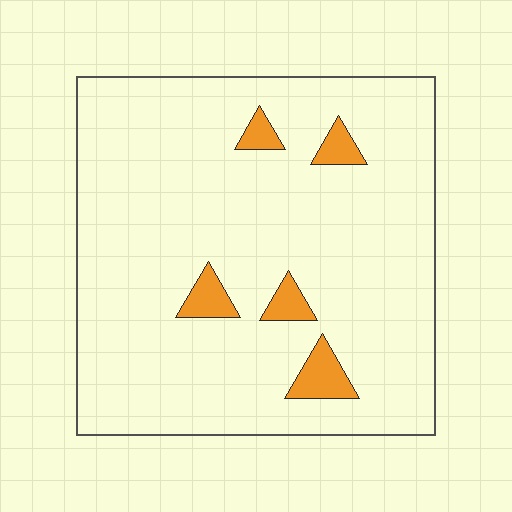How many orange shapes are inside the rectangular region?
5.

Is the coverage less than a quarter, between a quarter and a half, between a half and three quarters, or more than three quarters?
Less than a quarter.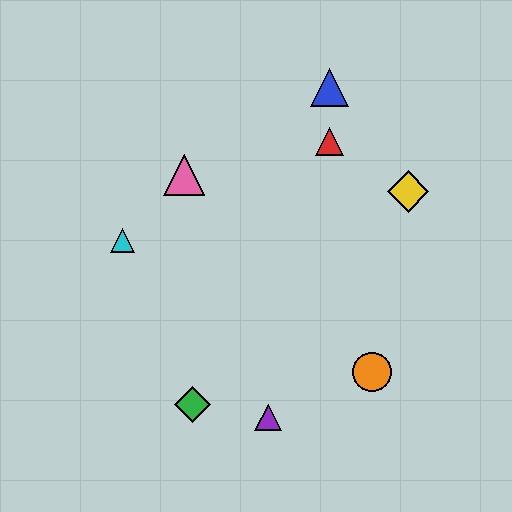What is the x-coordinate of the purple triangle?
The purple triangle is at x≈268.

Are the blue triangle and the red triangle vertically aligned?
Yes, both are at x≈330.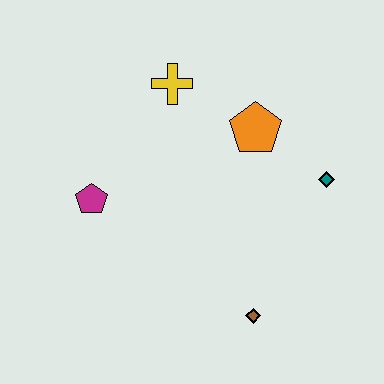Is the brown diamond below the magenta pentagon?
Yes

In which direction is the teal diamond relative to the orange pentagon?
The teal diamond is to the right of the orange pentagon.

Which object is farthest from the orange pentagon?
The brown diamond is farthest from the orange pentagon.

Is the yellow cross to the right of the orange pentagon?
No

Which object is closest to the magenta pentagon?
The yellow cross is closest to the magenta pentagon.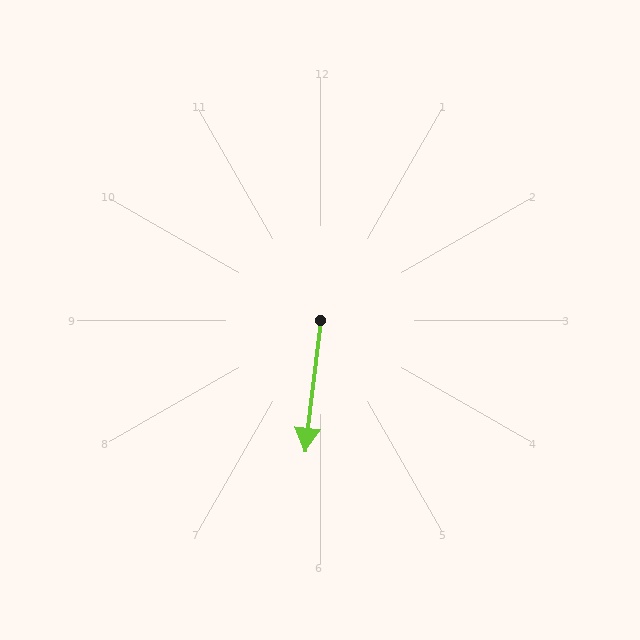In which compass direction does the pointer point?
South.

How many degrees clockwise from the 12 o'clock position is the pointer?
Approximately 186 degrees.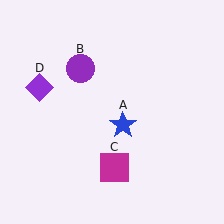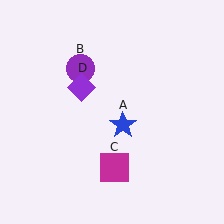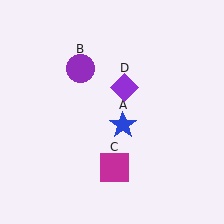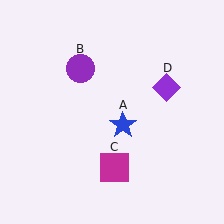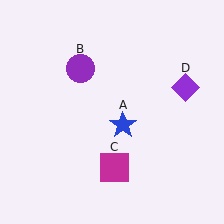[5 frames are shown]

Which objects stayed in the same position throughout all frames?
Blue star (object A) and purple circle (object B) and magenta square (object C) remained stationary.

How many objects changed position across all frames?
1 object changed position: purple diamond (object D).